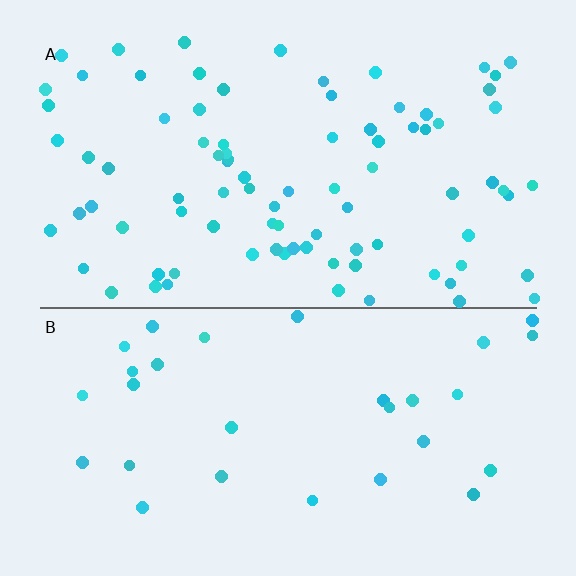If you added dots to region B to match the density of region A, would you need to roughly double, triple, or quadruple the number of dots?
Approximately triple.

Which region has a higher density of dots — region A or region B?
A (the top).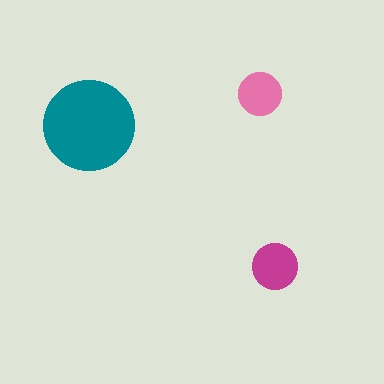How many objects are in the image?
There are 3 objects in the image.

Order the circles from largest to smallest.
the teal one, the magenta one, the pink one.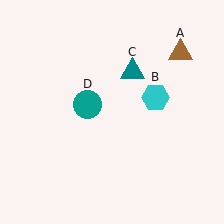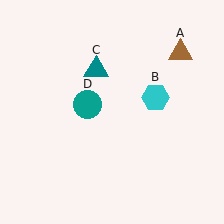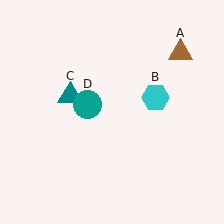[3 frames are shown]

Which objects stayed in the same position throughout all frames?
Brown triangle (object A) and cyan hexagon (object B) and teal circle (object D) remained stationary.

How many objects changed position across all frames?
1 object changed position: teal triangle (object C).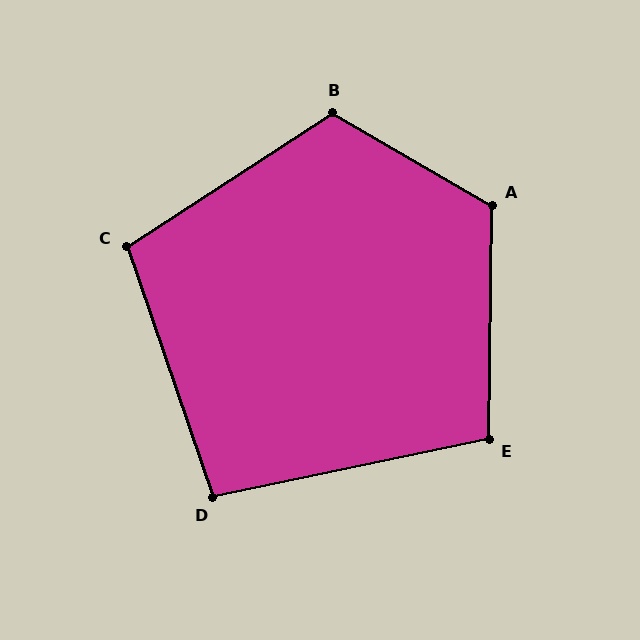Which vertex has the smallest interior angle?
D, at approximately 97 degrees.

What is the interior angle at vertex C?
Approximately 104 degrees (obtuse).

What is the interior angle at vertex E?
Approximately 103 degrees (obtuse).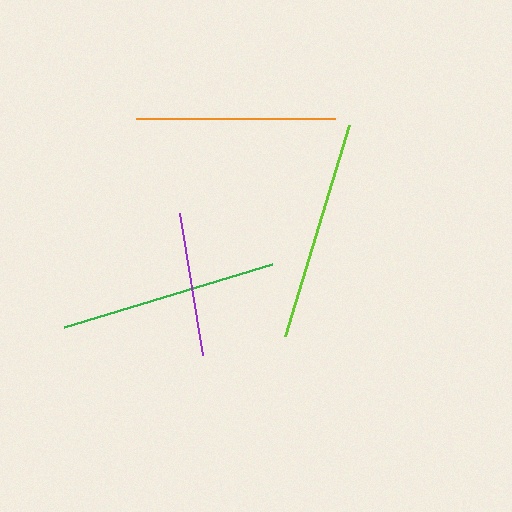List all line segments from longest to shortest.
From longest to shortest: lime, green, orange, purple.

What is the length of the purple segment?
The purple segment is approximately 144 pixels long.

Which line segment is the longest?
The lime line is the longest at approximately 220 pixels.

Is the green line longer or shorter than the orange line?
The green line is longer than the orange line.